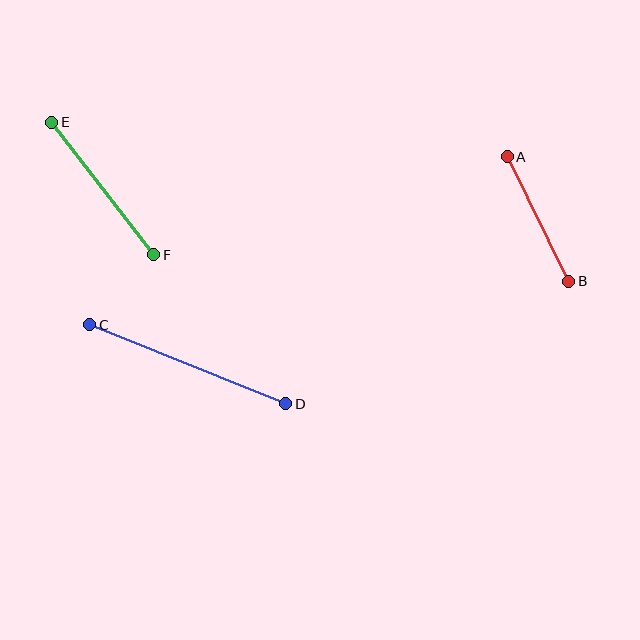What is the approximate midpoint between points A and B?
The midpoint is at approximately (538, 219) pixels.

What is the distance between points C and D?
The distance is approximately 211 pixels.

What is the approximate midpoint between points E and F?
The midpoint is at approximately (103, 188) pixels.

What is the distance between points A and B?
The distance is approximately 139 pixels.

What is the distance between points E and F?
The distance is approximately 167 pixels.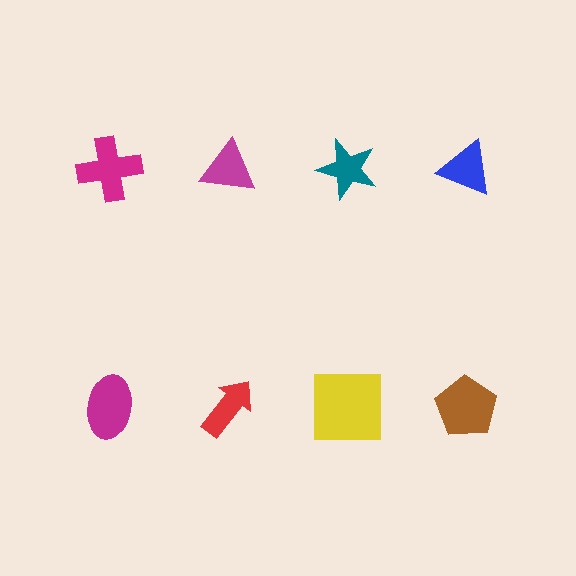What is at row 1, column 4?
A blue triangle.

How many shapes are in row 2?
4 shapes.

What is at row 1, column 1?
A magenta cross.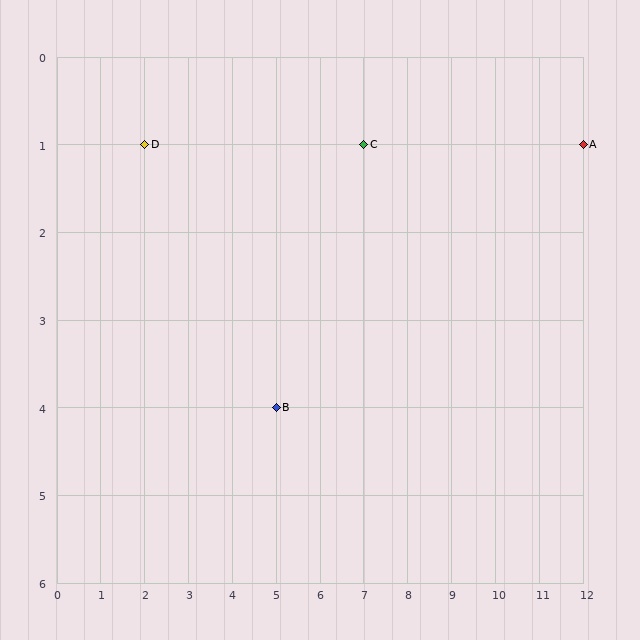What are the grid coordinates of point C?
Point C is at grid coordinates (7, 1).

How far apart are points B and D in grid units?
Points B and D are 3 columns and 3 rows apart (about 4.2 grid units diagonally).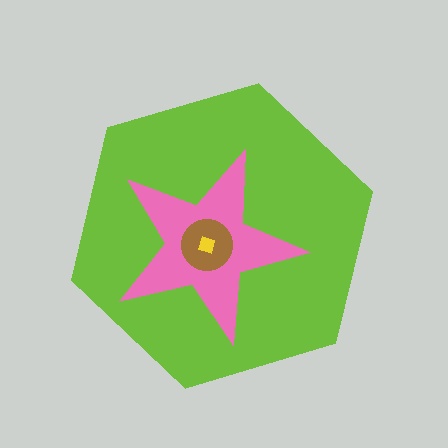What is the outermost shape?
The lime hexagon.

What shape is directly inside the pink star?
The brown circle.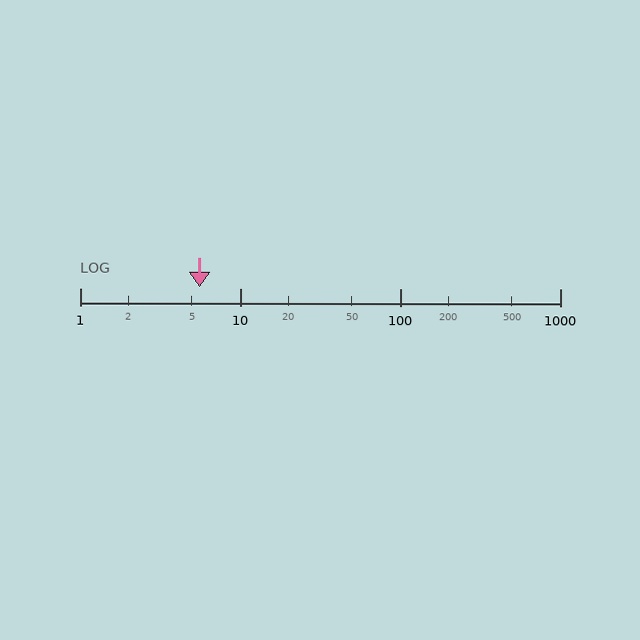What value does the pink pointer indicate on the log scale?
The pointer indicates approximately 5.6.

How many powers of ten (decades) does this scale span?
The scale spans 3 decades, from 1 to 1000.